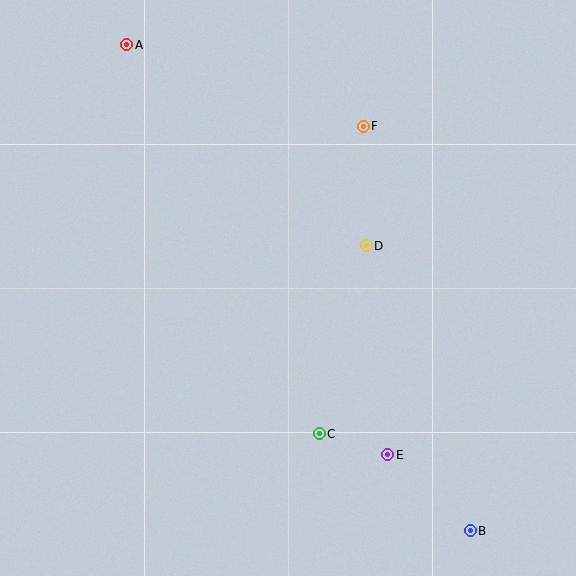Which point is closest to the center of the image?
Point D at (366, 246) is closest to the center.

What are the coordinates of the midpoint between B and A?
The midpoint between B and A is at (299, 288).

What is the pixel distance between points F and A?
The distance between F and A is 250 pixels.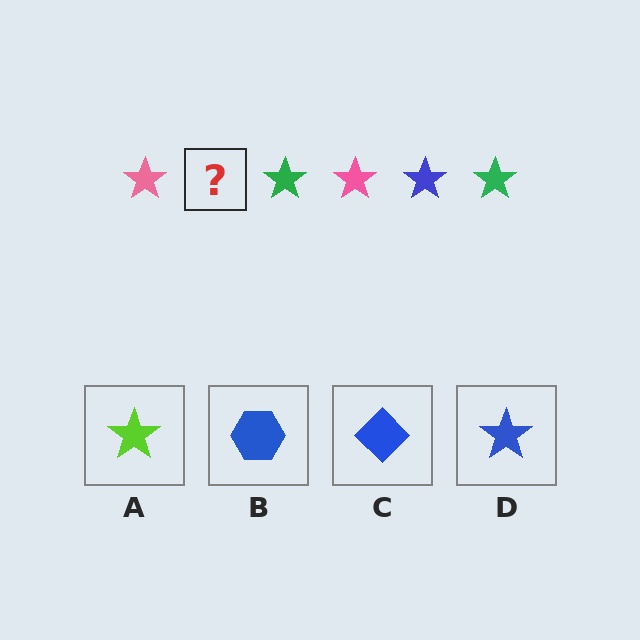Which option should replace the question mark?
Option D.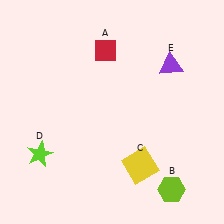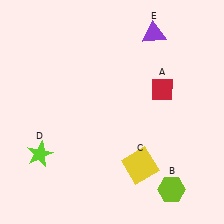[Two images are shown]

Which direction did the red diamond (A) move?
The red diamond (A) moved right.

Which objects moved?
The objects that moved are: the red diamond (A), the purple triangle (E).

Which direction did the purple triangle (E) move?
The purple triangle (E) moved up.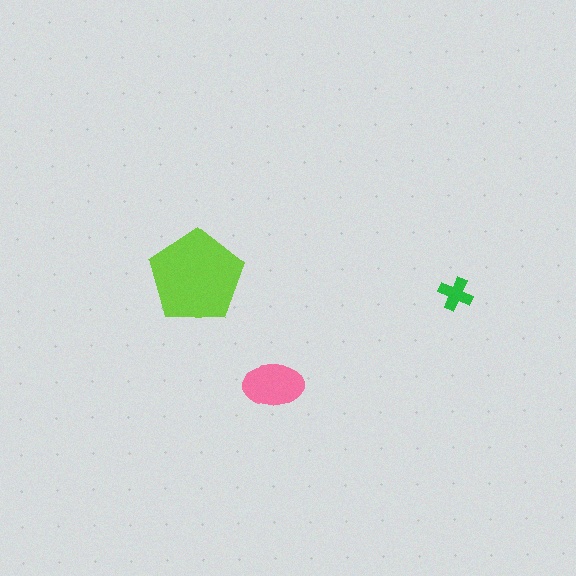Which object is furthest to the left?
The lime pentagon is leftmost.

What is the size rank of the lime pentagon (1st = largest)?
1st.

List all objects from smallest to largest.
The green cross, the pink ellipse, the lime pentagon.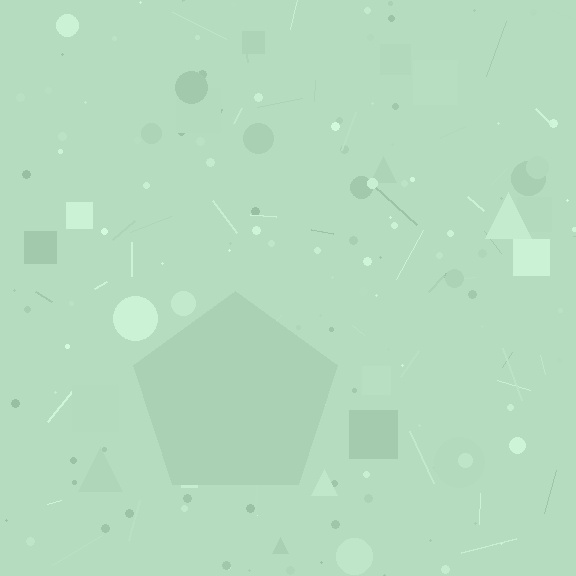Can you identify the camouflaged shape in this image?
The camouflaged shape is a pentagon.